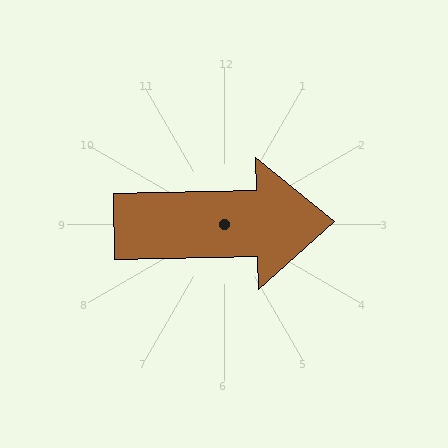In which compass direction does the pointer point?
East.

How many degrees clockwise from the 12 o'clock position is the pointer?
Approximately 89 degrees.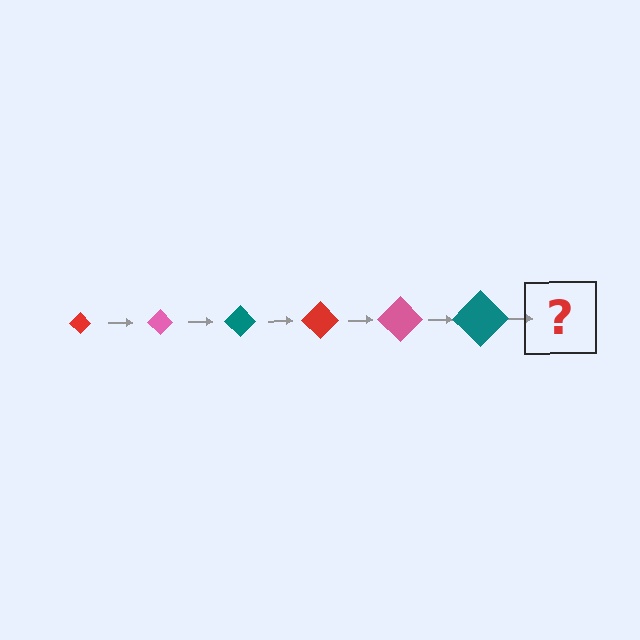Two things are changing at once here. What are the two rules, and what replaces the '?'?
The two rules are that the diamond grows larger each step and the color cycles through red, pink, and teal. The '?' should be a red diamond, larger than the previous one.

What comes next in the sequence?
The next element should be a red diamond, larger than the previous one.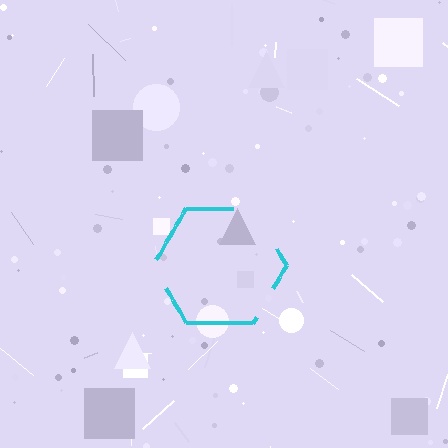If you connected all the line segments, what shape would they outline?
They would outline a hexagon.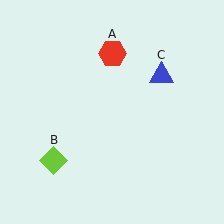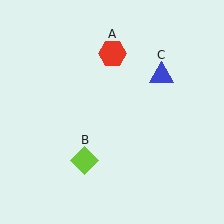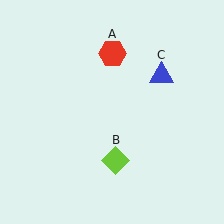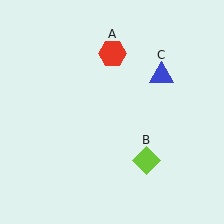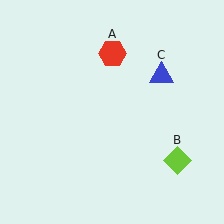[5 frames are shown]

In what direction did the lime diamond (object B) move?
The lime diamond (object B) moved right.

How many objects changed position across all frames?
1 object changed position: lime diamond (object B).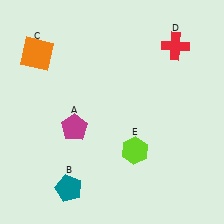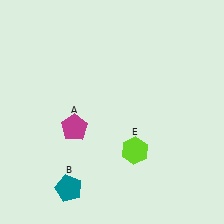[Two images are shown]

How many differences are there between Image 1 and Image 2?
There are 2 differences between the two images.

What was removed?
The red cross (D), the orange square (C) were removed in Image 2.